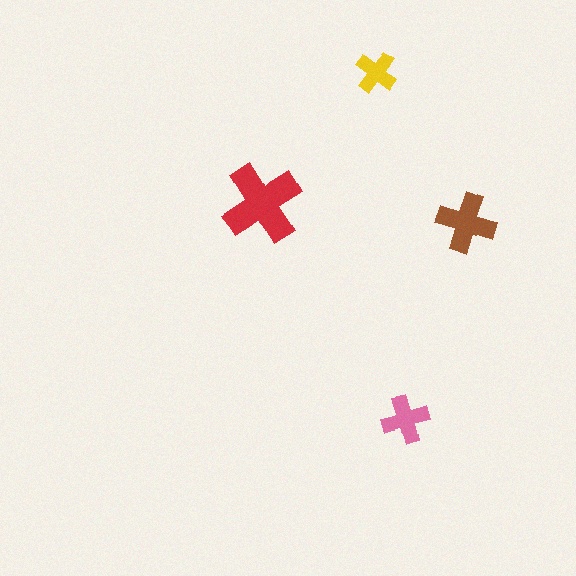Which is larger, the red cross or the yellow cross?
The red one.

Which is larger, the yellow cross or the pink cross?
The pink one.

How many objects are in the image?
There are 4 objects in the image.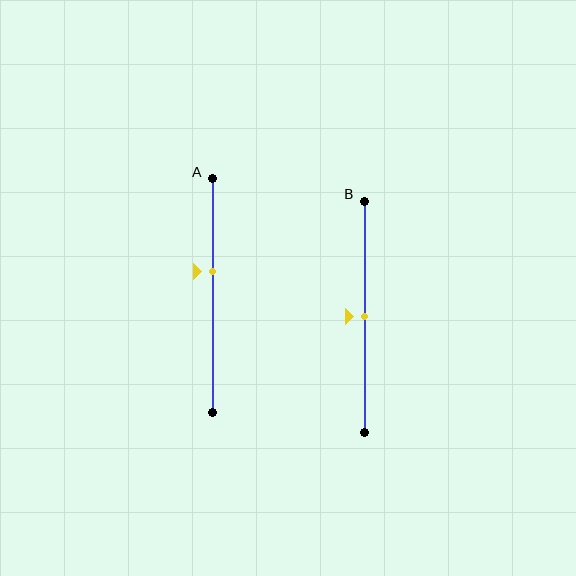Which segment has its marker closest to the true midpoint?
Segment B has its marker closest to the true midpoint.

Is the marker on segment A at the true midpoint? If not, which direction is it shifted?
No, the marker on segment A is shifted upward by about 10% of the segment length.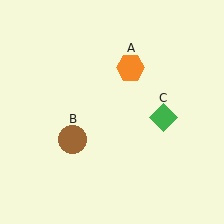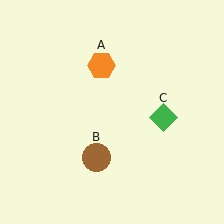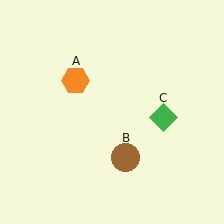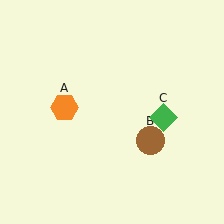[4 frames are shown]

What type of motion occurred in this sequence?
The orange hexagon (object A), brown circle (object B) rotated counterclockwise around the center of the scene.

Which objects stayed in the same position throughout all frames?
Green diamond (object C) remained stationary.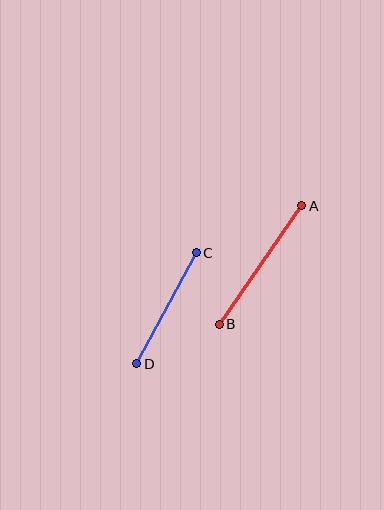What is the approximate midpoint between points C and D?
The midpoint is at approximately (166, 308) pixels.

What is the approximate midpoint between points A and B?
The midpoint is at approximately (261, 265) pixels.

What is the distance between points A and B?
The distance is approximately 144 pixels.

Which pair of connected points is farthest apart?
Points A and B are farthest apart.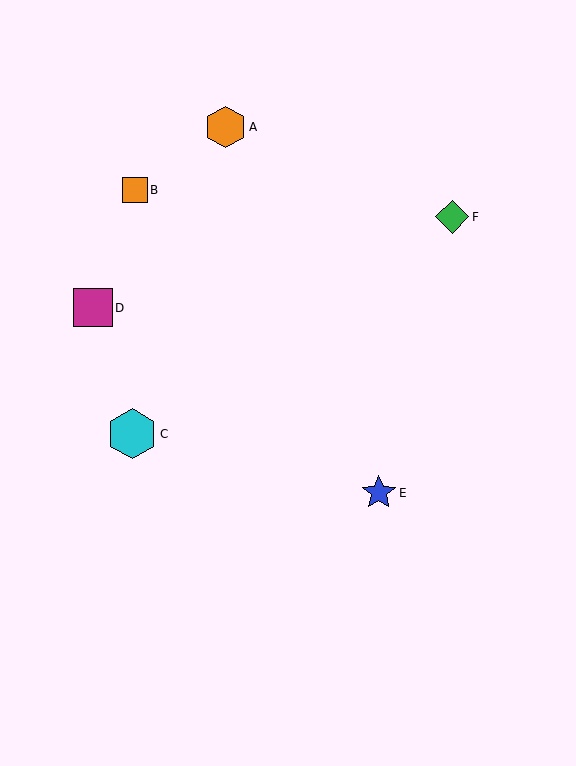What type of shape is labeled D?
Shape D is a magenta square.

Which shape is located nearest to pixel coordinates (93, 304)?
The magenta square (labeled D) at (93, 308) is nearest to that location.